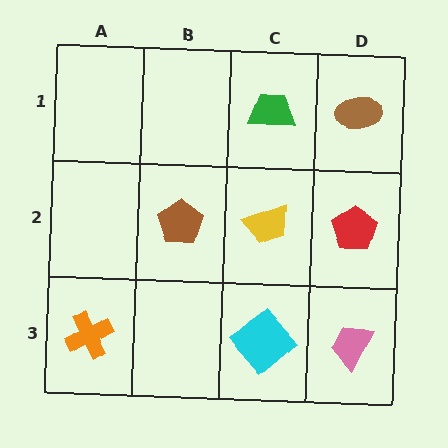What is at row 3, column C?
A cyan diamond.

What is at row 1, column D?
A brown ellipse.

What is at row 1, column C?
A green trapezoid.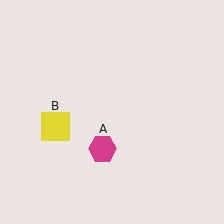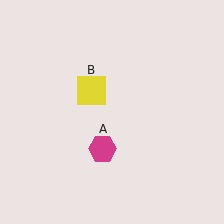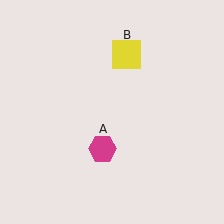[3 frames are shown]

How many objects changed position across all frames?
1 object changed position: yellow square (object B).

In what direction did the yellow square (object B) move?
The yellow square (object B) moved up and to the right.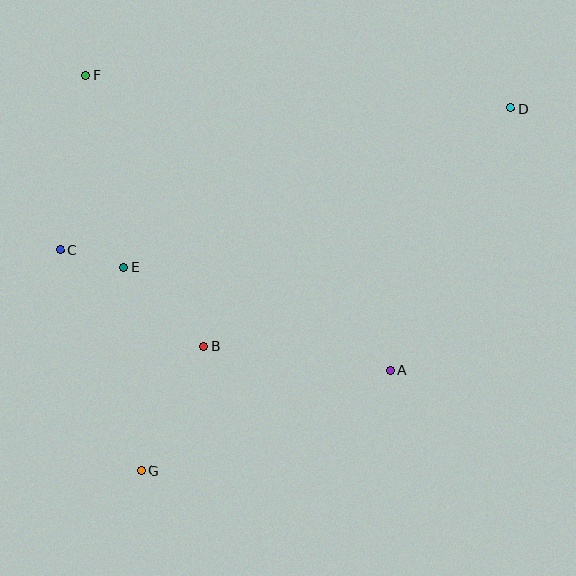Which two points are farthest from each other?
Points D and G are farthest from each other.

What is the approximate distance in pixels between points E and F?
The distance between E and F is approximately 196 pixels.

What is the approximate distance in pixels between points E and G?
The distance between E and G is approximately 204 pixels.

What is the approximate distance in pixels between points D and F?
The distance between D and F is approximately 426 pixels.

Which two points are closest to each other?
Points C and E are closest to each other.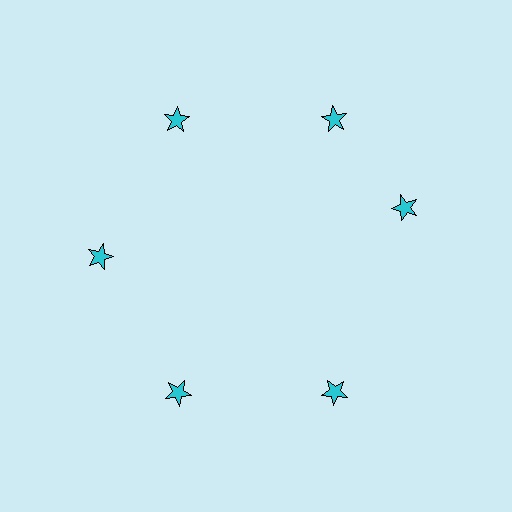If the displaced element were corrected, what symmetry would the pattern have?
It would have 6-fold rotational symmetry — the pattern would map onto itself every 60 degrees.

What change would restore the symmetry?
The symmetry would be restored by rotating it back into even spacing with its neighbors so that all 6 stars sit at equal angles and equal distance from the center.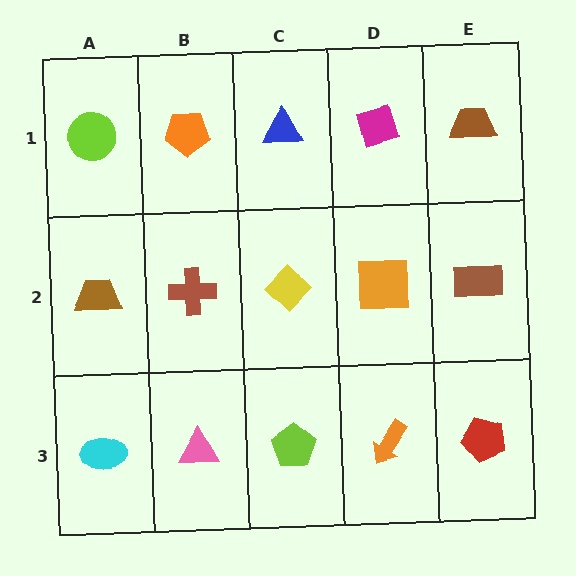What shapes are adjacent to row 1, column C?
A yellow diamond (row 2, column C), an orange pentagon (row 1, column B), a magenta diamond (row 1, column D).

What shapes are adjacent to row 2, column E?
A brown trapezoid (row 1, column E), a red pentagon (row 3, column E), an orange square (row 2, column D).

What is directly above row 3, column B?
A brown cross.